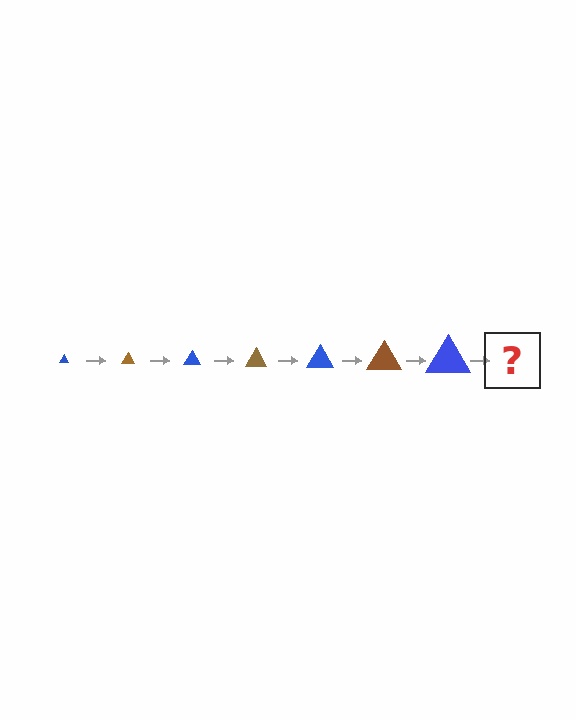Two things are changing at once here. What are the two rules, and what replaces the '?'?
The two rules are that the triangle grows larger each step and the color cycles through blue and brown. The '?' should be a brown triangle, larger than the previous one.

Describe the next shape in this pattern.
It should be a brown triangle, larger than the previous one.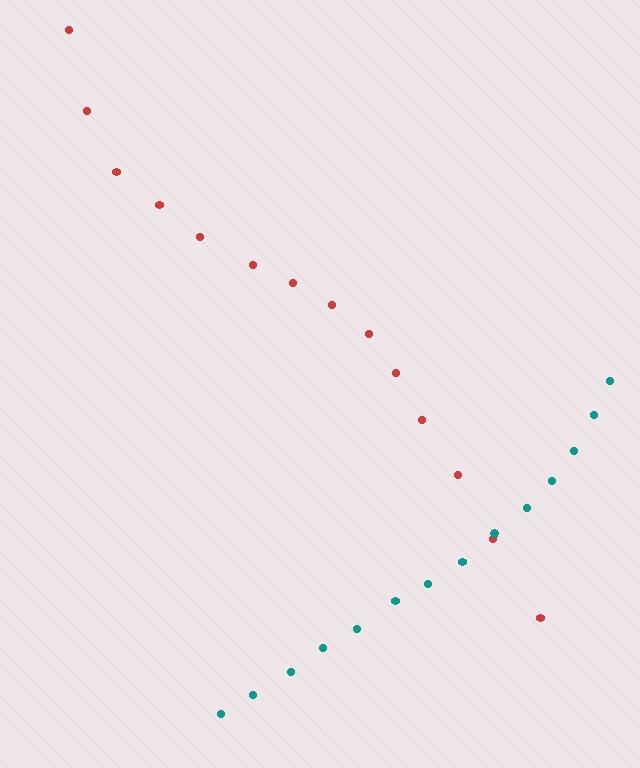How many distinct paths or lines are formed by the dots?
There are 2 distinct paths.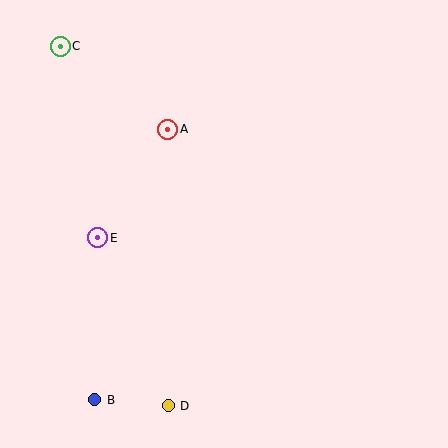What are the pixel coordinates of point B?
Point B is at (95, 400).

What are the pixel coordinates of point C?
Point C is at (60, 46).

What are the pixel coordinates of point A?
Point A is at (168, 129).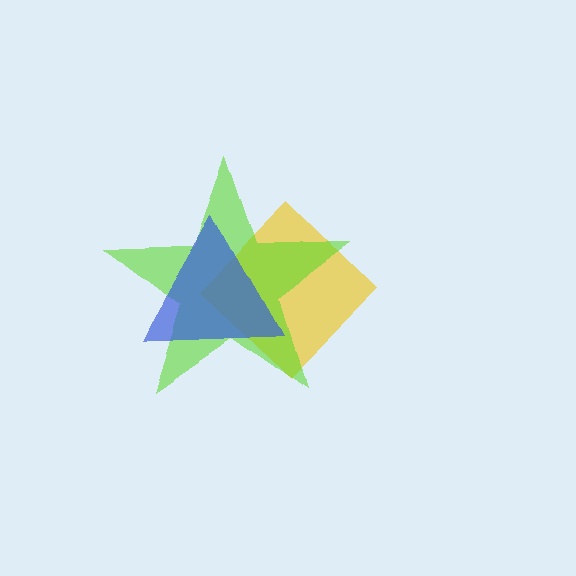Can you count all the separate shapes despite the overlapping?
Yes, there are 3 separate shapes.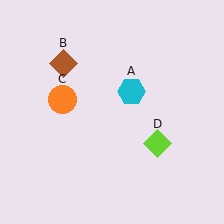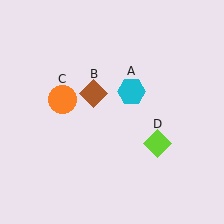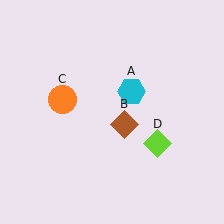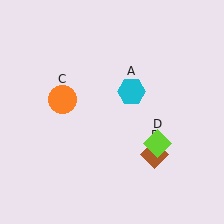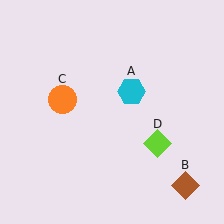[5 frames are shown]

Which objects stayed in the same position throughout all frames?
Cyan hexagon (object A) and orange circle (object C) and lime diamond (object D) remained stationary.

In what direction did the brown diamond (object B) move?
The brown diamond (object B) moved down and to the right.